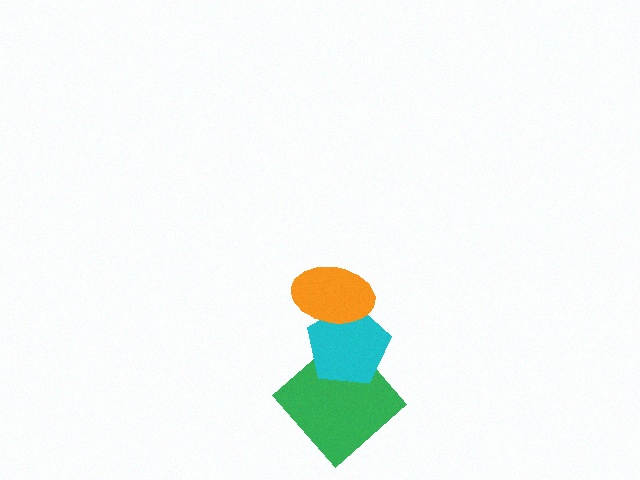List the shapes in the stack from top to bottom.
From top to bottom: the orange ellipse, the cyan pentagon, the green diamond.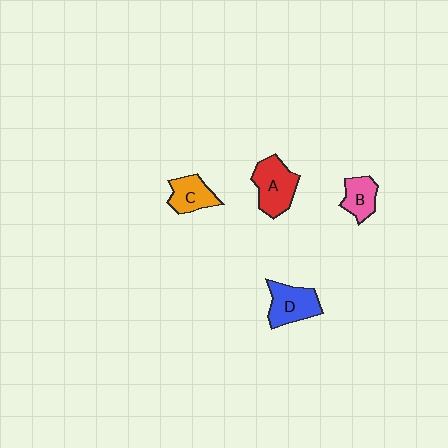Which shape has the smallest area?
Shape B (pink).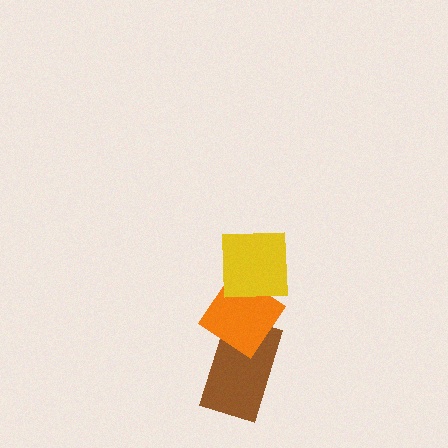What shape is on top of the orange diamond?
The yellow square is on top of the orange diamond.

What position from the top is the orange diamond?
The orange diamond is 2nd from the top.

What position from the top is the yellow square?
The yellow square is 1st from the top.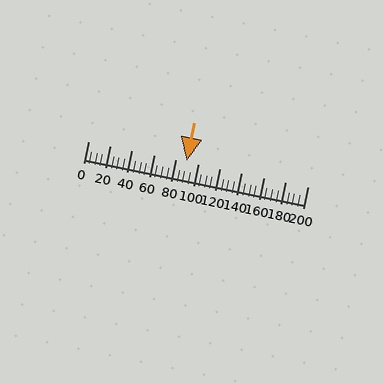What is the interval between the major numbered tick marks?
The major tick marks are spaced 20 units apart.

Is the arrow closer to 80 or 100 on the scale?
The arrow is closer to 100.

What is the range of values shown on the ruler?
The ruler shows values from 0 to 200.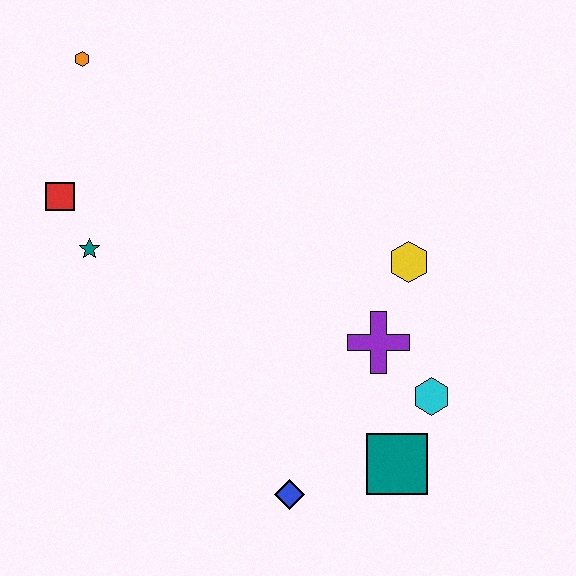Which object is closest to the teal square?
The cyan hexagon is closest to the teal square.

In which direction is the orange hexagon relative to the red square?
The orange hexagon is above the red square.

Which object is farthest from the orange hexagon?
The teal square is farthest from the orange hexagon.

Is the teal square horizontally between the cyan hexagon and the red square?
Yes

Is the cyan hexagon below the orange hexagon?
Yes